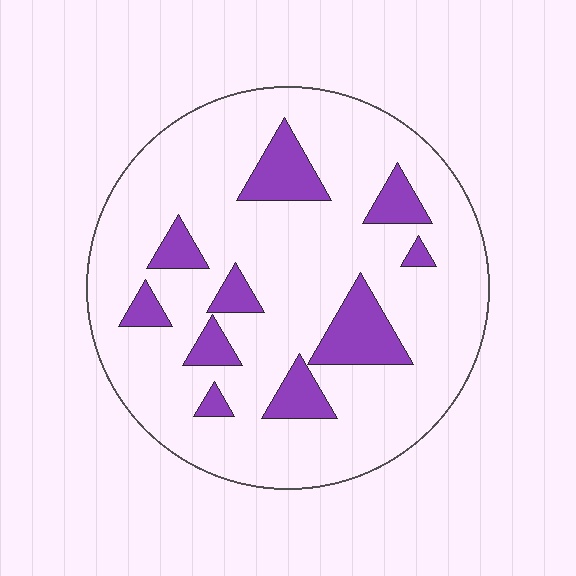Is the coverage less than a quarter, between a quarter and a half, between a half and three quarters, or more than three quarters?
Less than a quarter.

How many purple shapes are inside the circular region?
10.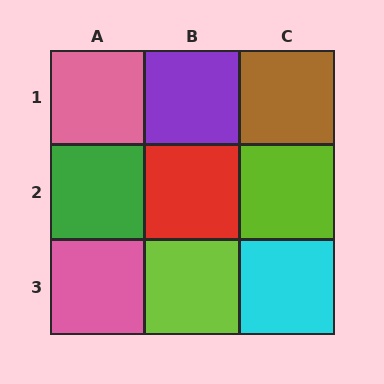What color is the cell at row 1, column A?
Pink.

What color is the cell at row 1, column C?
Brown.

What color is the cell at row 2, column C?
Lime.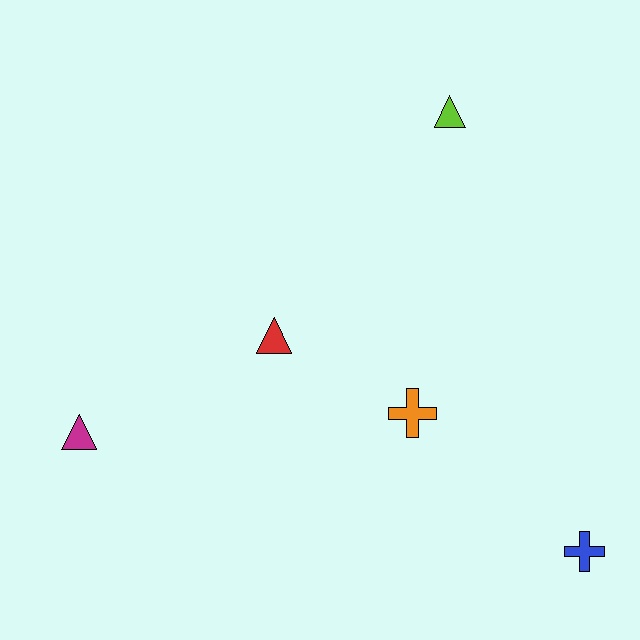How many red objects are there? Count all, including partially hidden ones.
There is 1 red object.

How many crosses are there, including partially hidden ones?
There are 2 crosses.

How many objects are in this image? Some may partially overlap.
There are 5 objects.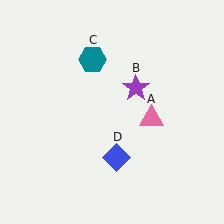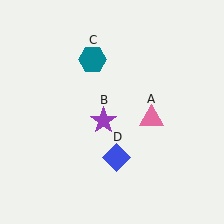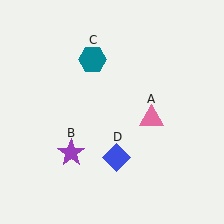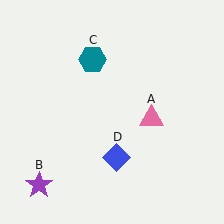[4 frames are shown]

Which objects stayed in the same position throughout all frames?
Pink triangle (object A) and teal hexagon (object C) and blue diamond (object D) remained stationary.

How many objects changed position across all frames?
1 object changed position: purple star (object B).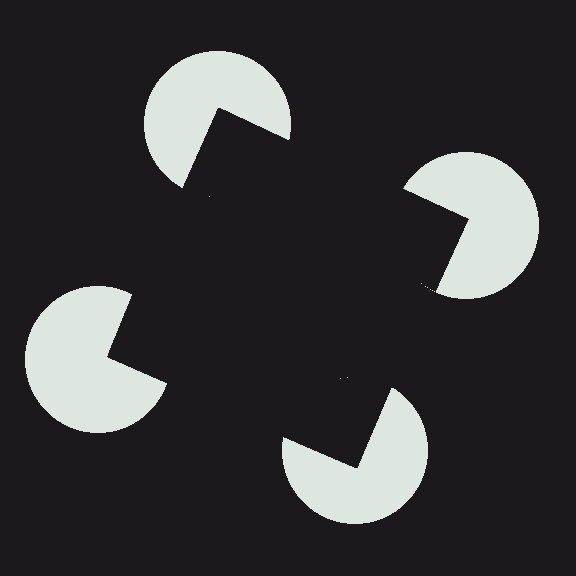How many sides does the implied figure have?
4 sides.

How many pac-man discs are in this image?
There are 4 — one at each vertex of the illusory square.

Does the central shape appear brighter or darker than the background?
It typically appears slightly darker than the background, even though no actual brightness change is drawn.